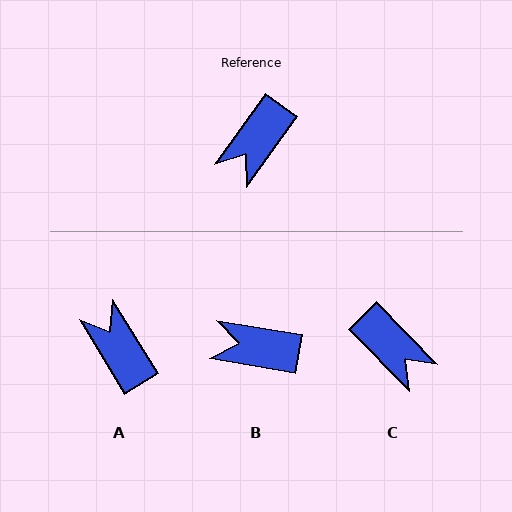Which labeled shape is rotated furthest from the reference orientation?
A, about 113 degrees away.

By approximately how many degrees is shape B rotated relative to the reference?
Approximately 64 degrees clockwise.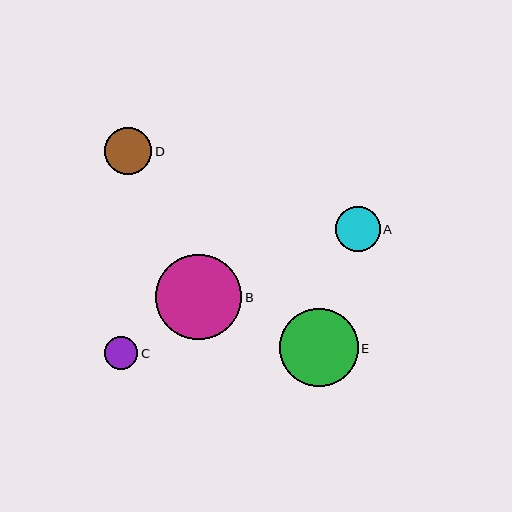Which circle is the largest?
Circle B is the largest with a size of approximately 86 pixels.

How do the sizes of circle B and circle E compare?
Circle B and circle E are approximately the same size.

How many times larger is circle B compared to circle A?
Circle B is approximately 1.9 times the size of circle A.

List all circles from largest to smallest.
From largest to smallest: B, E, D, A, C.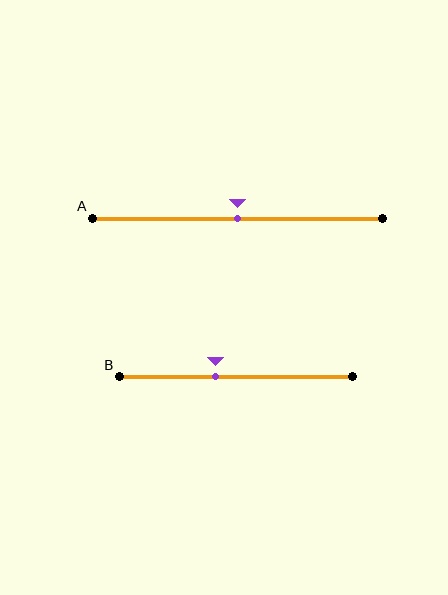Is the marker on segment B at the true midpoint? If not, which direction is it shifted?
No, the marker on segment B is shifted to the left by about 9% of the segment length.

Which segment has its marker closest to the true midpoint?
Segment A has its marker closest to the true midpoint.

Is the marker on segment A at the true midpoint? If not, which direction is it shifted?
Yes, the marker on segment A is at the true midpoint.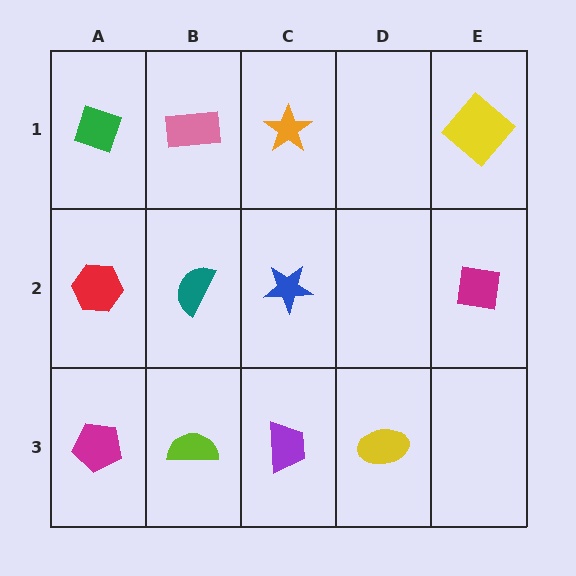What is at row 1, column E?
A yellow diamond.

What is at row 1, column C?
An orange star.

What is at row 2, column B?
A teal semicircle.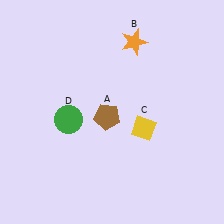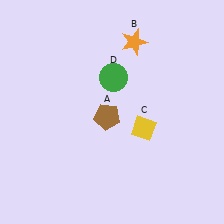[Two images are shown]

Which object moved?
The green circle (D) moved right.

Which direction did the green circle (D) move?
The green circle (D) moved right.